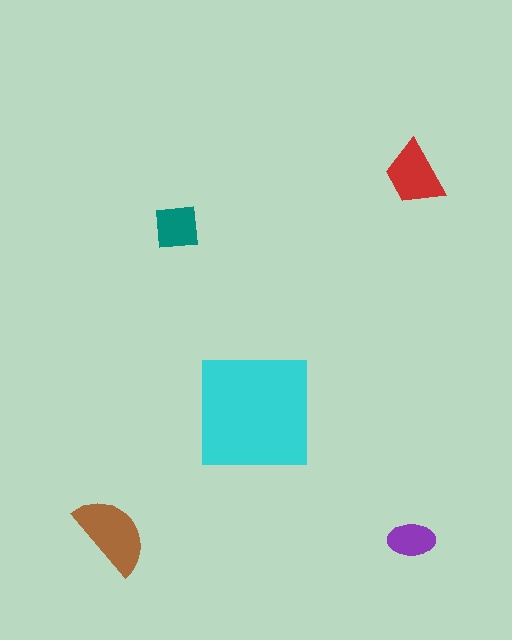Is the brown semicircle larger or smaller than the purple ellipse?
Larger.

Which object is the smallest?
The purple ellipse.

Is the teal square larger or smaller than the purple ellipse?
Larger.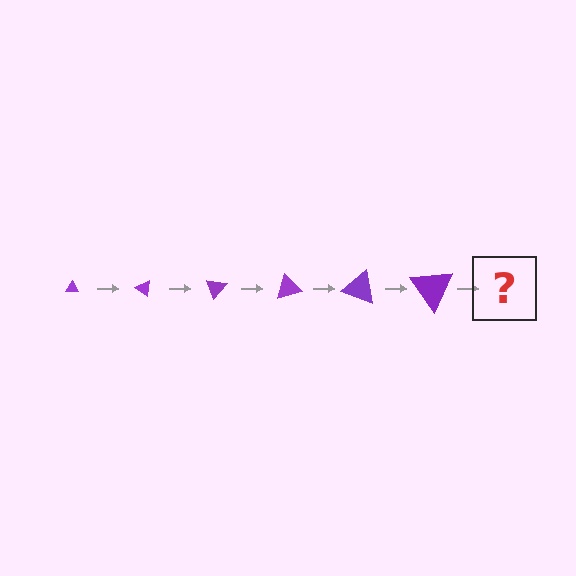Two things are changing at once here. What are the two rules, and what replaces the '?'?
The two rules are that the triangle grows larger each step and it rotates 35 degrees each step. The '?' should be a triangle, larger than the previous one and rotated 210 degrees from the start.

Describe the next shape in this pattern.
It should be a triangle, larger than the previous one and rotated 210 degrees from the start.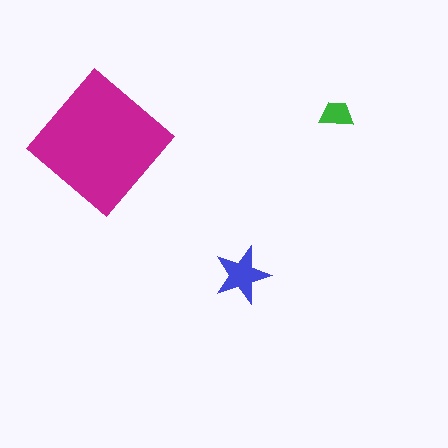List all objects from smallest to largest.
The green trapezoid, the blue star, the magenta diamond.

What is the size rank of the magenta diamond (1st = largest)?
1st.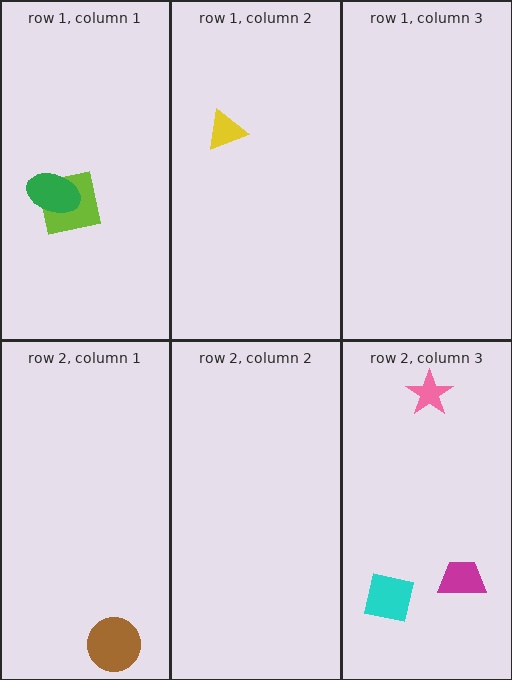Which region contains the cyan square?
The row 2, column 3 region.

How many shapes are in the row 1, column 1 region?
2.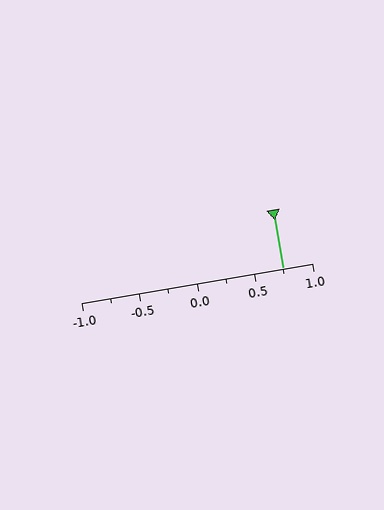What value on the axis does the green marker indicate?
The marker indicates approximately 0.75.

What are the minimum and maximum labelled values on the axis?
The axis runs from -1.0 to 1.0.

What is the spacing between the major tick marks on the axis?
The major ticks are spaced 0.5 apart.